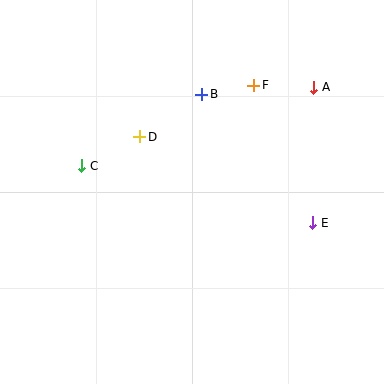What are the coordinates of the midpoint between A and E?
The midpoint between A and E is at (313, 155).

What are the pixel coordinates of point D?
Point D is at (140, 137).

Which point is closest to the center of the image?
Point D at (140, 137) is closest to the center.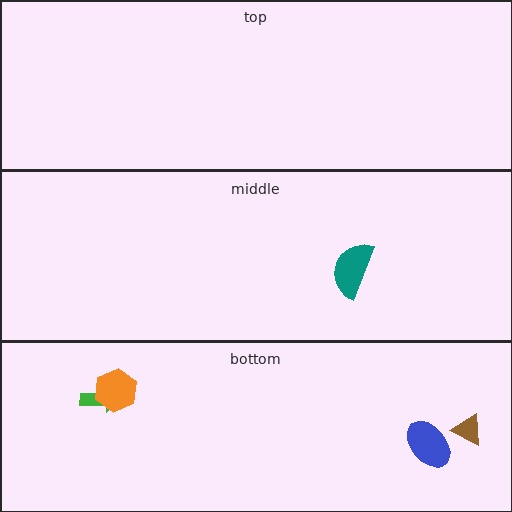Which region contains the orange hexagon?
The bottom region.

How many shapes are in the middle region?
1.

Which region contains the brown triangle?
The bottom region.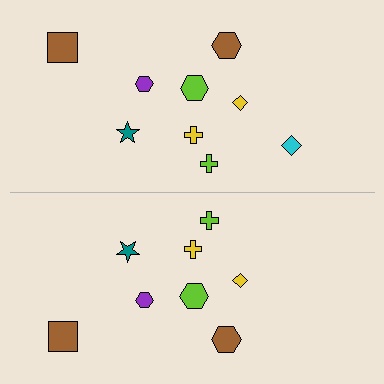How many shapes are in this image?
There are 17 shapes in this image.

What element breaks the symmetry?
A cyan diamond is missing from the bottom side.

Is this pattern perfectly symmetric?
No, the pattern is not perfectly symmetric. A cyan diamond is missing from the bottom side.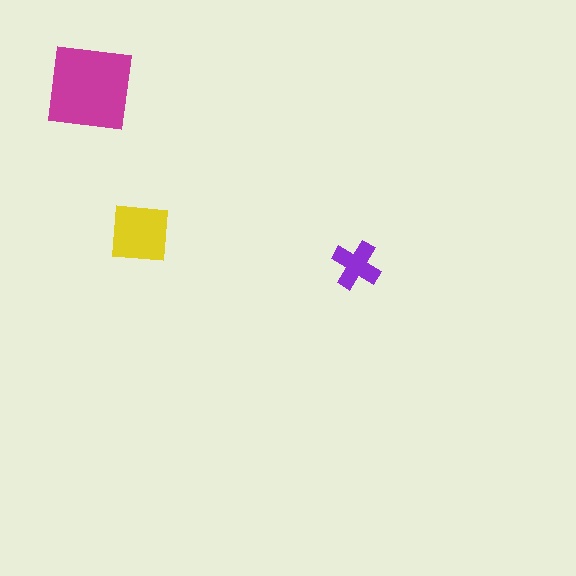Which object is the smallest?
The purple cross.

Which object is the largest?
The magenta square.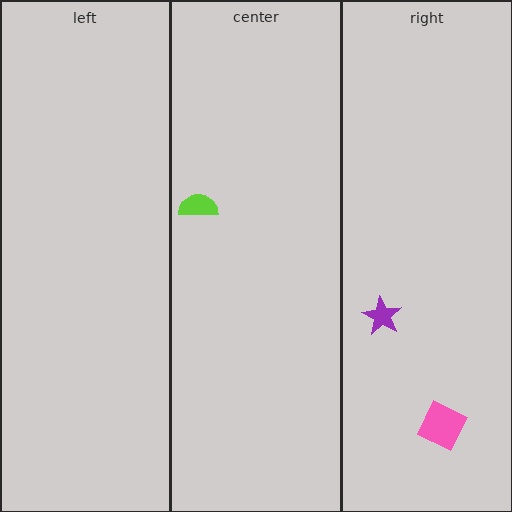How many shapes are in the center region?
1.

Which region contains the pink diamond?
The right region.